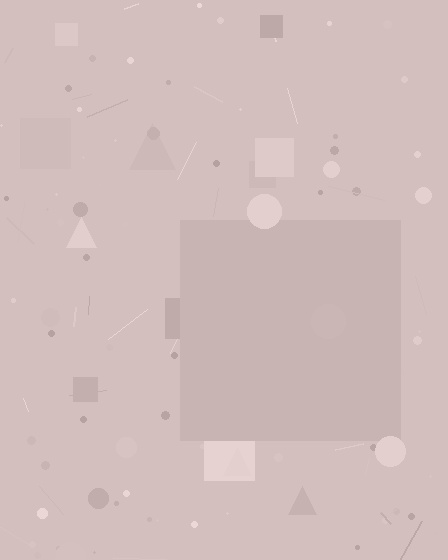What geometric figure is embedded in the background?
A square is embedded in the background.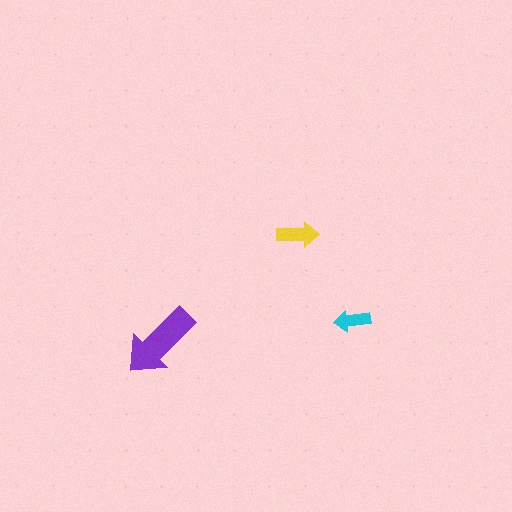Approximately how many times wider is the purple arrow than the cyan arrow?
About 2 times wider.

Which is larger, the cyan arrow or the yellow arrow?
The yellow one.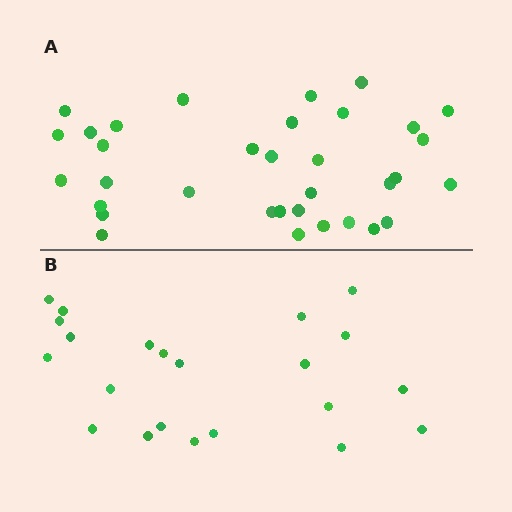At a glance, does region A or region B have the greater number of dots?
Region A (the top region) has more dots.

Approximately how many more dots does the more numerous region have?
Region A has roughly 12 or so more dots than region B.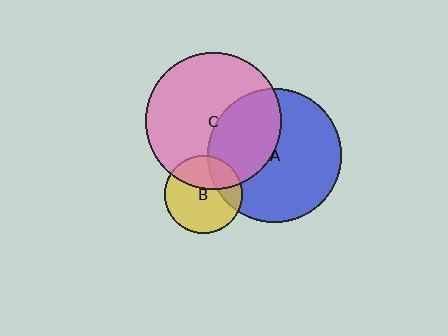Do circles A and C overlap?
Yes.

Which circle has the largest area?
Circle C (pink).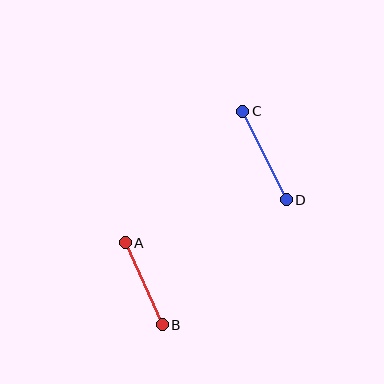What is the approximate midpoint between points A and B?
The midpoint is at approximately (144, 284) pixels.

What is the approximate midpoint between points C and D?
The midpoint is at approximately (265, 156) pixels.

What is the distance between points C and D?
The distance is approximately 98 pixels.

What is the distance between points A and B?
The distance is approximately 90 pixels.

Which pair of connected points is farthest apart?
Points C and D are farthest apart.